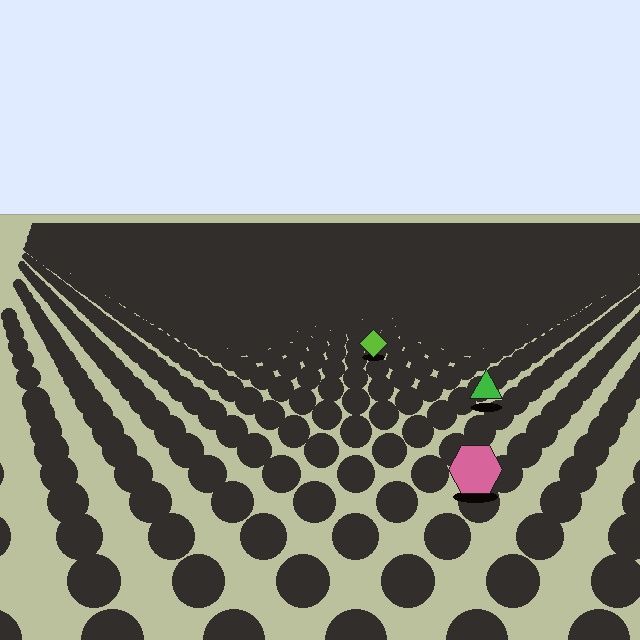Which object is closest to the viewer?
The pink hexagon is closest. The texture marks near it are larger and more spread out.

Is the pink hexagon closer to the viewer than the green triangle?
Yes. The pink hexagon is closer — you can tell from the texture gradient: the ground texture is coarser near it.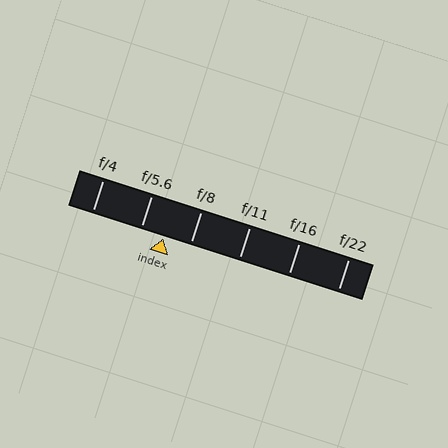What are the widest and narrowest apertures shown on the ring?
The widest aperture shown is f/4 and the narrowest is f/22.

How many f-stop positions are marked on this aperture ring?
There are 6 f-stop positions marked.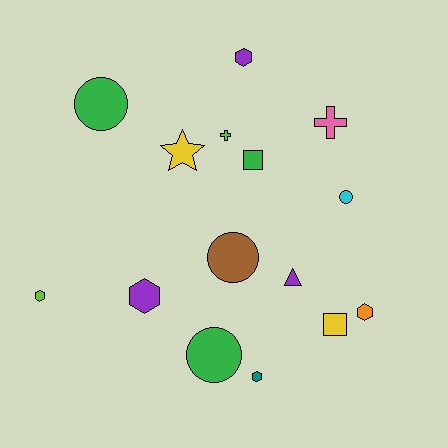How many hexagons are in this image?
There are 5 hexagons.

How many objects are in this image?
There are 15 objects.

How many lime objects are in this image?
There are 2 lime objects.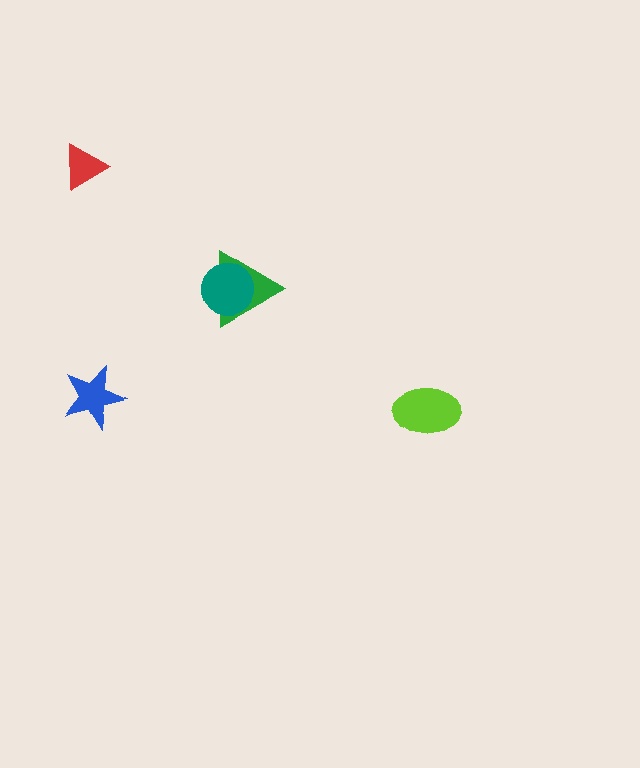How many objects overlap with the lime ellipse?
0 objects overlap with the lime ellipse.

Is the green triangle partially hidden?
Yes, it is partially covered by another shape.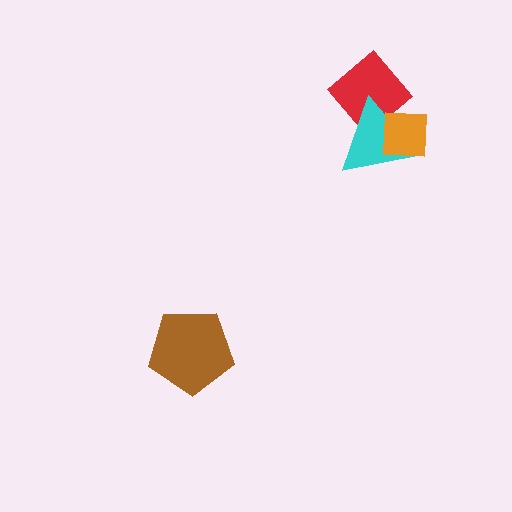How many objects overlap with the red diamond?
2 objects overlap with the red diamond.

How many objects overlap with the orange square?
2 objects overlap with the orange square.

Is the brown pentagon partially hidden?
No, no other shape covers it.